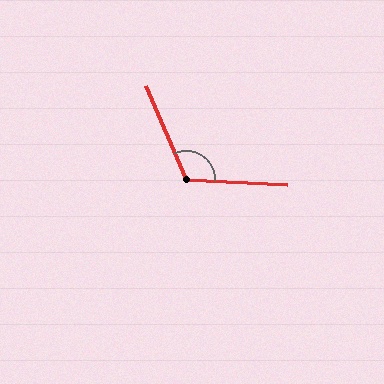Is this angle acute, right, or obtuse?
It is obtuse.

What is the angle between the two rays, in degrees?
Approximately 117 degrees.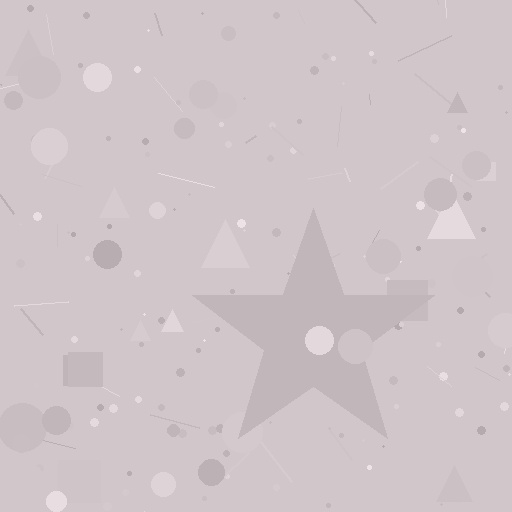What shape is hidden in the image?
A star is hidden in the image.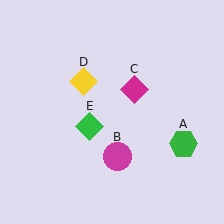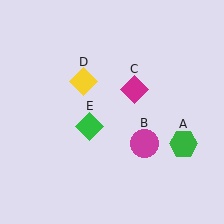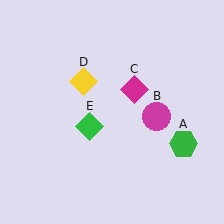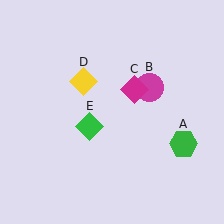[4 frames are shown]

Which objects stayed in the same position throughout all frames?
Green hexagon (object A) and magenta diamond (object C) and yellow diamond (object D) and green diamond (object E) remained stationary.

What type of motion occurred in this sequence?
The magenta circle (object B) rotated counterclockwise around the center of the scene.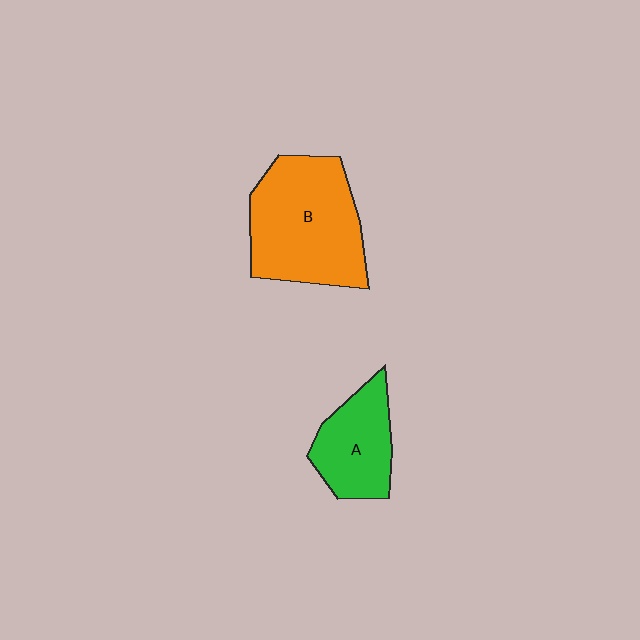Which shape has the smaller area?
Shape A (green).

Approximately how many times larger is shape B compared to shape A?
Approximately 1.8 times.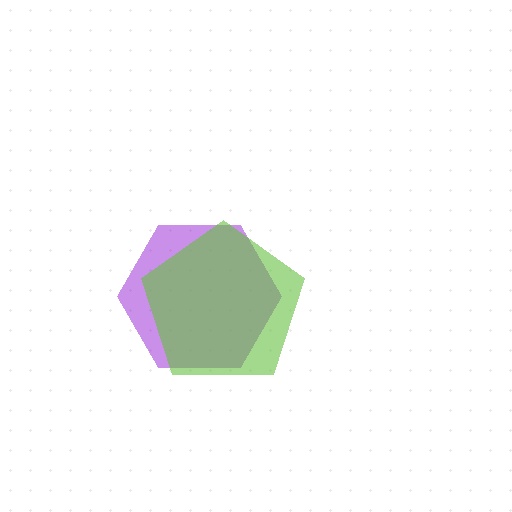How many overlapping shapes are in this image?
There are 2 overlapping shapes in the image.